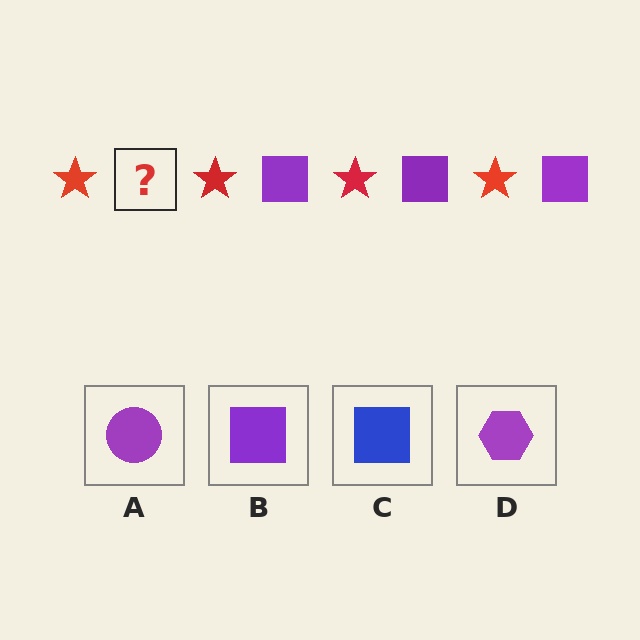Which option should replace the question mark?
Option B.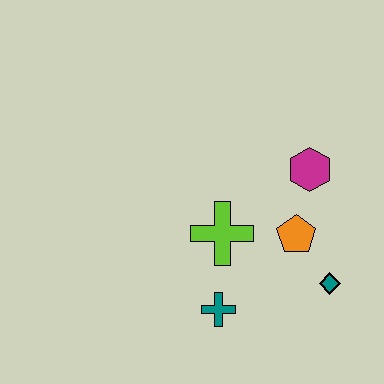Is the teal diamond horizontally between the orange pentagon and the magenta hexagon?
No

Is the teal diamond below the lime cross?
Yes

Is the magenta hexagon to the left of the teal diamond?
Yes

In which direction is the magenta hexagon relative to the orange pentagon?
The magenta hexagon is above the orange pentagon.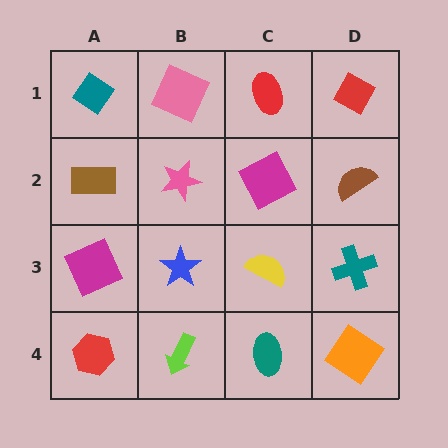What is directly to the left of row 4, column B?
A red hexagon.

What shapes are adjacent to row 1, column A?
A brown rectangle (row 2, column A), a pink square (row 1, column B).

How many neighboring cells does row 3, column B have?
4.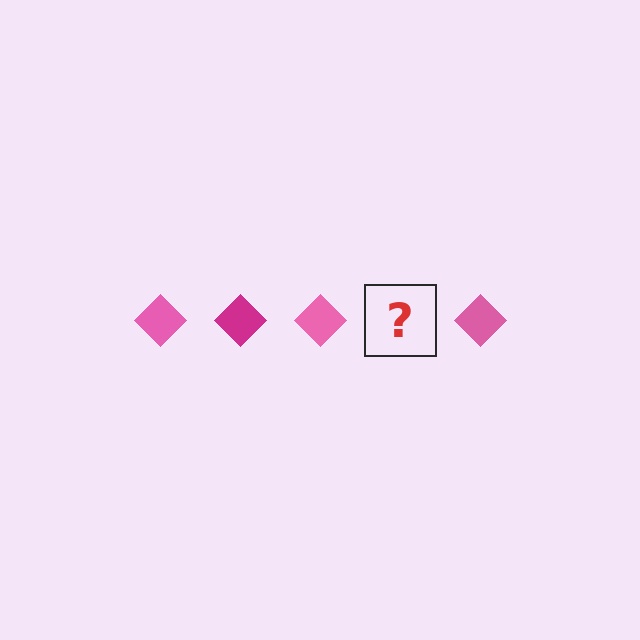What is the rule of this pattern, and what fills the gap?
The rule is that the pattern cycles through pink, magenta diamonds. The gap should be filled with a magenta diamond.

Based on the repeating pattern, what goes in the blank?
The blank should be a magenta diamond.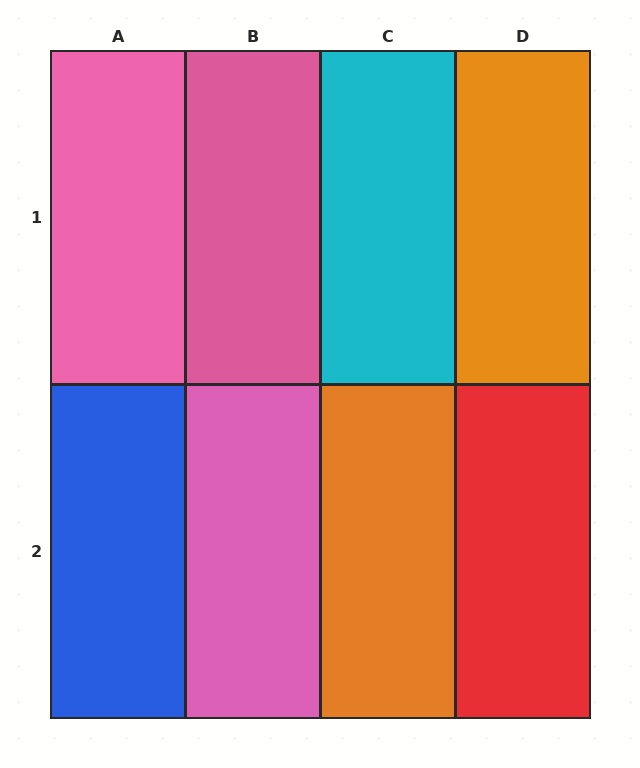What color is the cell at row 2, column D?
Red.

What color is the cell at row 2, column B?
Pink.